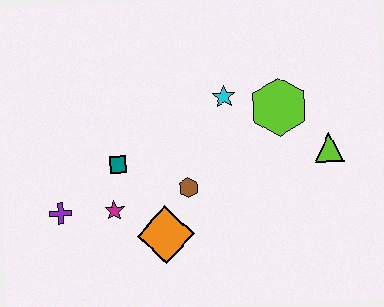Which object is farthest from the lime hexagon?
The purple cross is farthest from the lime hexagon.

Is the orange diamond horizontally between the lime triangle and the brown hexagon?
No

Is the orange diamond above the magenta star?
No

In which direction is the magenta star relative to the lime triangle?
The magenta star is to the left of the lime triangle.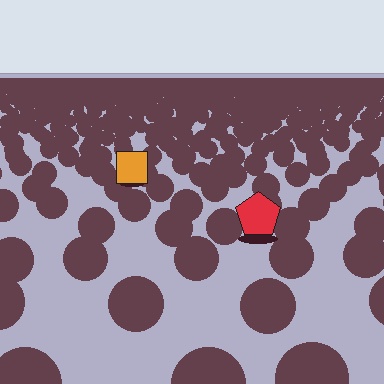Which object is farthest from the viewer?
The orange square is farthest from the viewer. It appears smaller and the ground texture around it is denser.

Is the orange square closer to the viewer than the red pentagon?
No. The red pentagon is closer — you can tell from the texture gradient: the ground texture is coarser near it.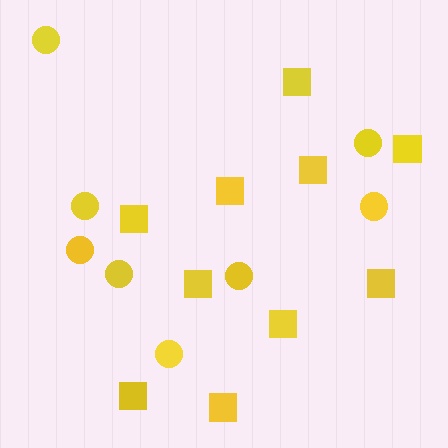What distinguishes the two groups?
There are 2 groups: one group of squares (10) and one group of circles (8).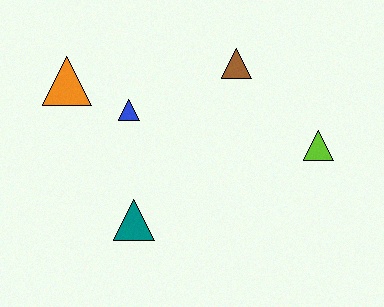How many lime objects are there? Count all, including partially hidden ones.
There is 1 lime object.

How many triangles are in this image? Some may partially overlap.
There are 5 triangles.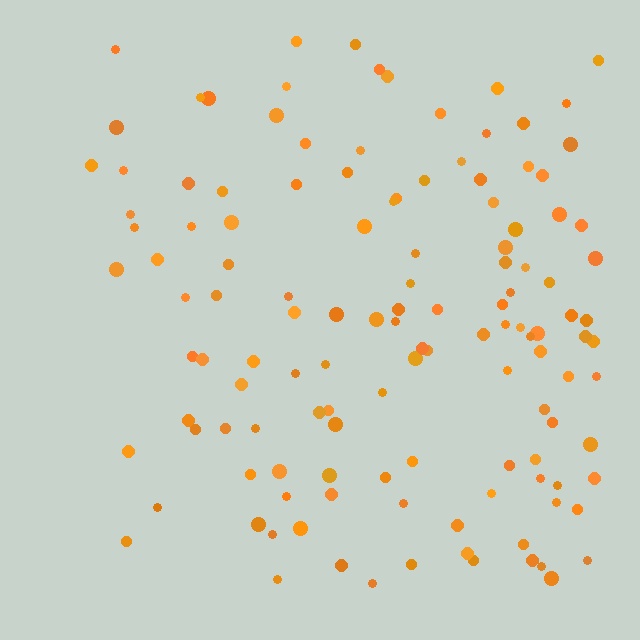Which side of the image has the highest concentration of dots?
The right.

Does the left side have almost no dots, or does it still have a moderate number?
Still a moderate number, just noticeably fewer than the right.